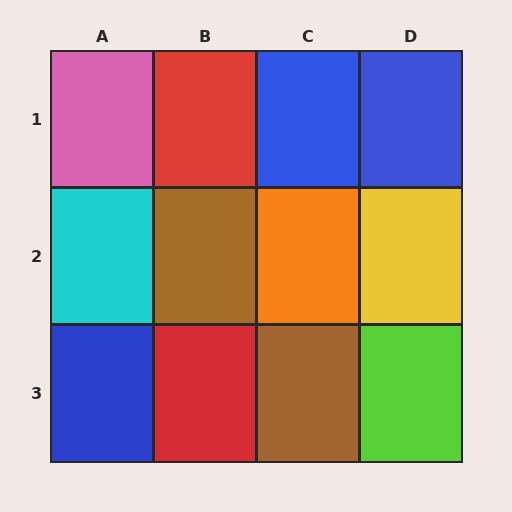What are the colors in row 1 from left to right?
Pink, red, blue, blue.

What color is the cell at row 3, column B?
Red.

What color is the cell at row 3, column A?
Blue.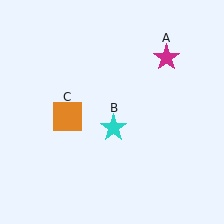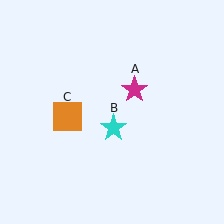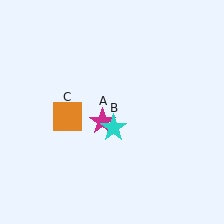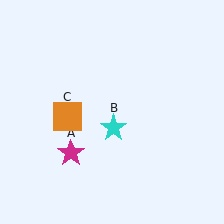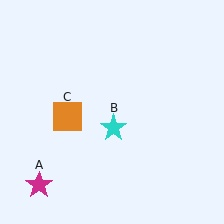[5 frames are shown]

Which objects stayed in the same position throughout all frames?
Cyan star (object B) and orange square (object C) remained stationary.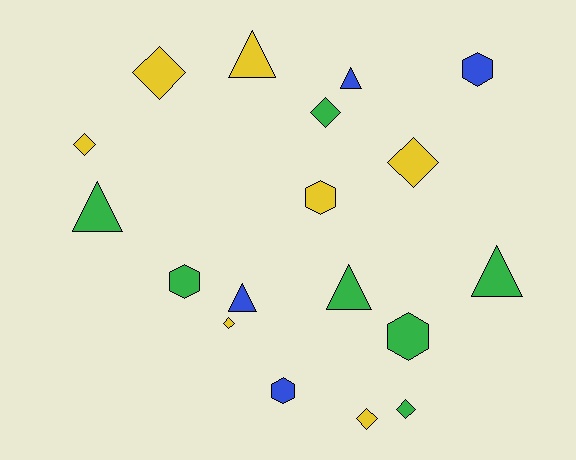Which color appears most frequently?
Green, with 7 objects.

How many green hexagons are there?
There are 2 green hexagons.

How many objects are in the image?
There are 18 objects.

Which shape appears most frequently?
Diamond, with 7 objects.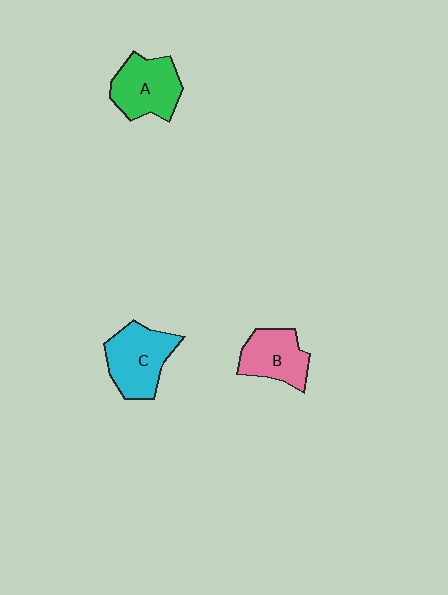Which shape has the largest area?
Shape C (cyan).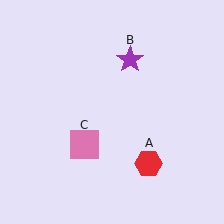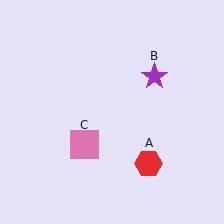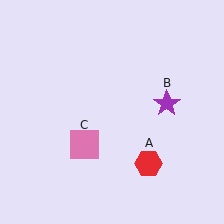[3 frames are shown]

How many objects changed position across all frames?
1 object changed position: purple star (object B).